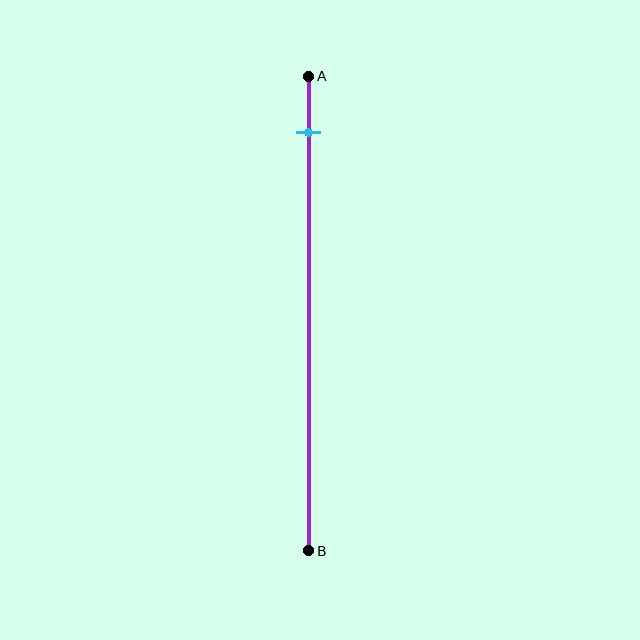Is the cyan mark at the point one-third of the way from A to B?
No, the mark is at about 10% from A, not at the 33% one-third point.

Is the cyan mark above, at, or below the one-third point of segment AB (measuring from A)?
The cyan mark is above the one-third point of segment AB.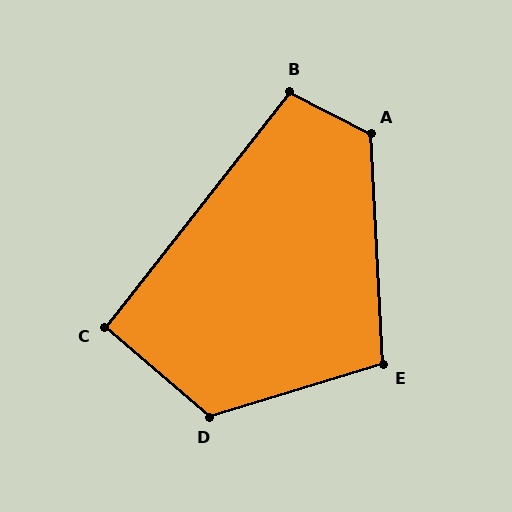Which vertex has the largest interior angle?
D, at approximately 123 degrees.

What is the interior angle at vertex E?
Approximately 104 degrees (obtuse).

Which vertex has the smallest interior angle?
C, at approximately 92 degrees.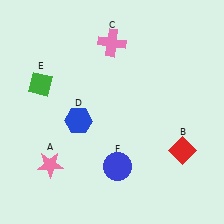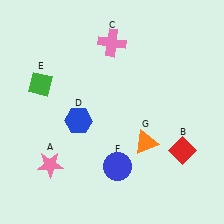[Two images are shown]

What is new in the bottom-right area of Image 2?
An orange triangle (G) was added in the bottom-right area of Image 2.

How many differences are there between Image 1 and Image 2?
There is 1 difference between the two images.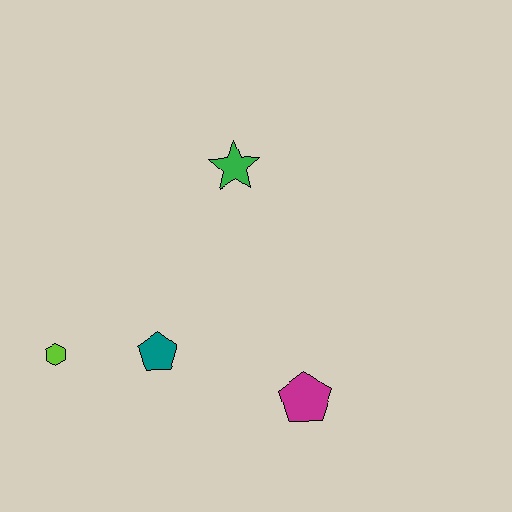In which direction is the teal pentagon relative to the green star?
The teal pentagon is below the green star.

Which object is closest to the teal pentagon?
The lime hexagon is closest to the teal pentagon.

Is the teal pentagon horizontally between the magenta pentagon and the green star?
No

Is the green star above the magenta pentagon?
Yes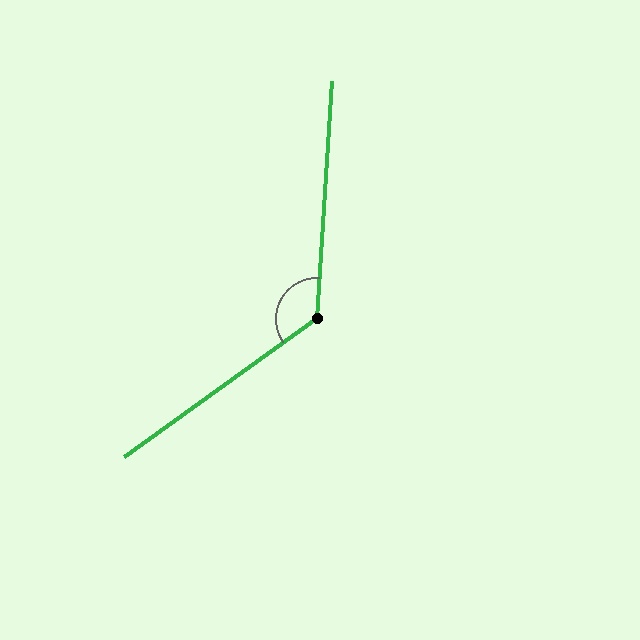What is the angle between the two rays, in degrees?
Approximately 129 degrees.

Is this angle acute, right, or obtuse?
It is obtuse.